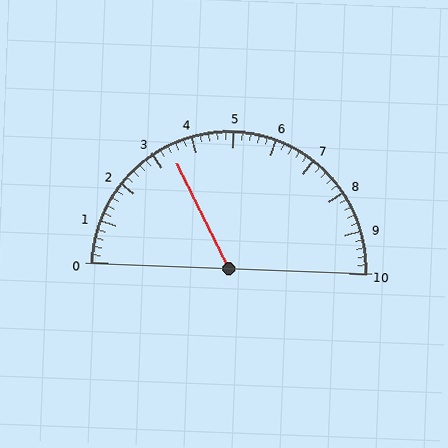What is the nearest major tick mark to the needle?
The nearest major tick mark is 3.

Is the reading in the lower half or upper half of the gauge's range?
The reading is in the lower half of the range (0 to 10).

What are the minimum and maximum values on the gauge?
The gauge ranges from 0 to 10.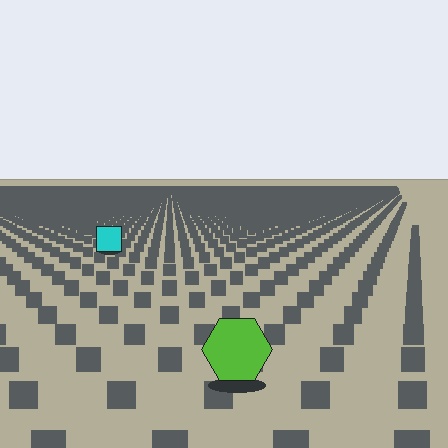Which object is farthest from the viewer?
The cyan square is farthest from the viewer. It appears smaller and the ground texture around it is denser.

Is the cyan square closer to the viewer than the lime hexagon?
No. The lime hexagon is closer — you can tell from the texture gradient: the ground texture is coarser near it.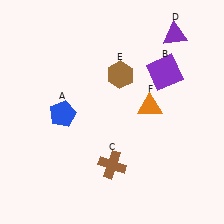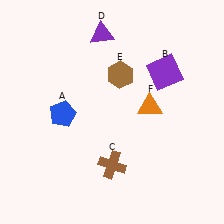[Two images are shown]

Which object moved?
The purple triangle (D) moved left.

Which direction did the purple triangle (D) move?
The purple triangle (D) moved left.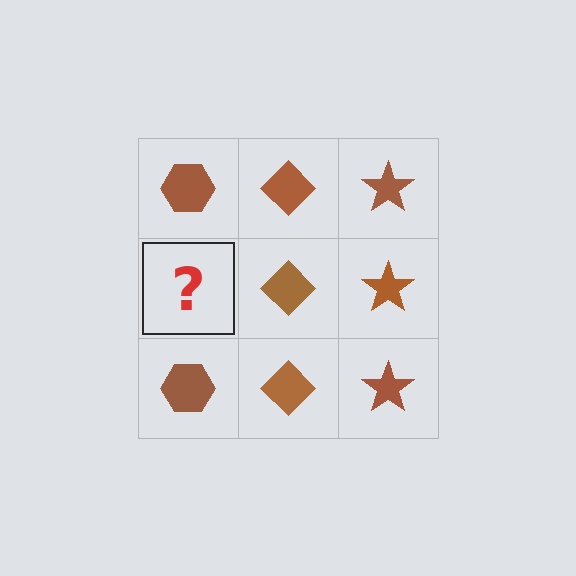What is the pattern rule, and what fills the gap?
The rule is that each column has a consistent shape. The gap should be filled with a brown hexagon.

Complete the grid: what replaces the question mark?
The question mark should be replaced with a brown hexagon.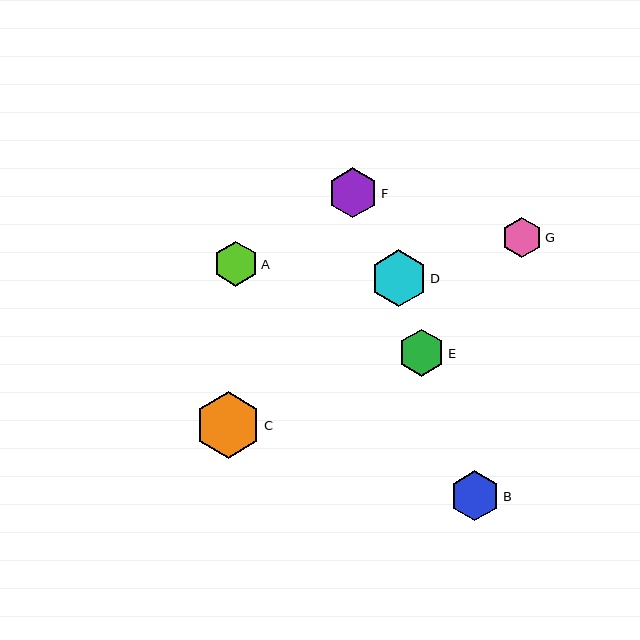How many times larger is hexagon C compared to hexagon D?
Hexagon C is approximately 1.2 times the size of hexagon D.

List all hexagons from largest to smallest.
From largest to smallest: C, D, F, B, E, A, G.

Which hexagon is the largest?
Hexagon C is the largest with a size of approximately 66 pixels.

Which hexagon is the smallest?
Hexagon G is the smallest with a size of approximately 40 pixels.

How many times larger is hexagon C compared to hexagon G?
Hexagon C is approximately 1.7 times the size of hexagon G.